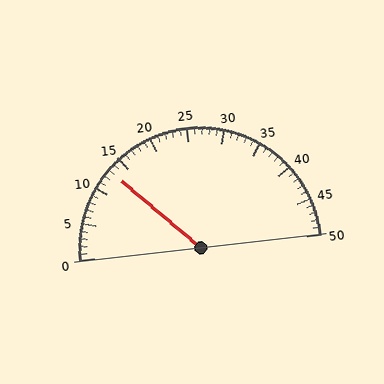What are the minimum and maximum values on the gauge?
The gauge ranges from 0 to 50.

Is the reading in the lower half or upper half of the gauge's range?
The reading is in the lower half of the range (0 to 50).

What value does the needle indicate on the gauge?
The needle indicates approximately 13.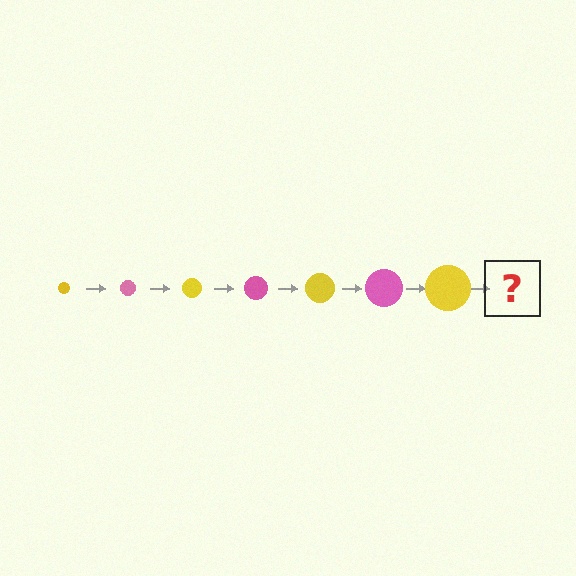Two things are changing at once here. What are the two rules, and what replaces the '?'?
The two rules are that the circle grows larger each step and the color cycles through yellow and pink. The '?' should be a pink circle, larger than the previous one.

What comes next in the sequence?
The next element should be a pink circle, larger than the previous one.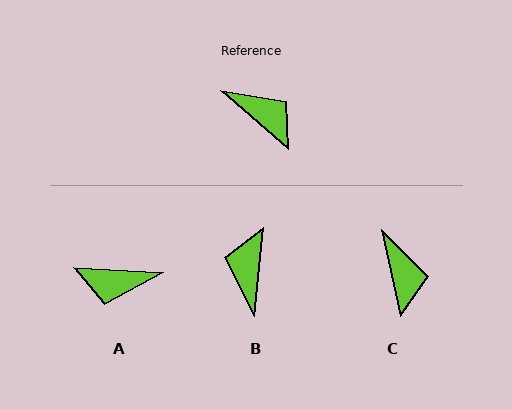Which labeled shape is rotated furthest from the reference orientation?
A, about 142 degrees away.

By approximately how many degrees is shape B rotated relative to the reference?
Approximately 126 degrees counter-clockwise.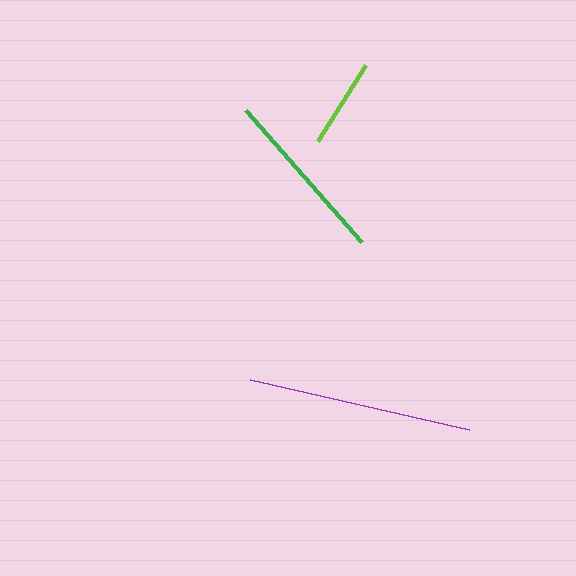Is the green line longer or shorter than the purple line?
The purple line is longer than the green line.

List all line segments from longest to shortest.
From longest to shortest: purple, green, lime.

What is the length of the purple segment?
The purple segment is approximately 225 pixels long.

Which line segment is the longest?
The purple line is the longest at approximately 225 pixels.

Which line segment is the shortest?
The lime line is the shortest at approximately 90 pixels.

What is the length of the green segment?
The green segment is approximately 176 pixels long.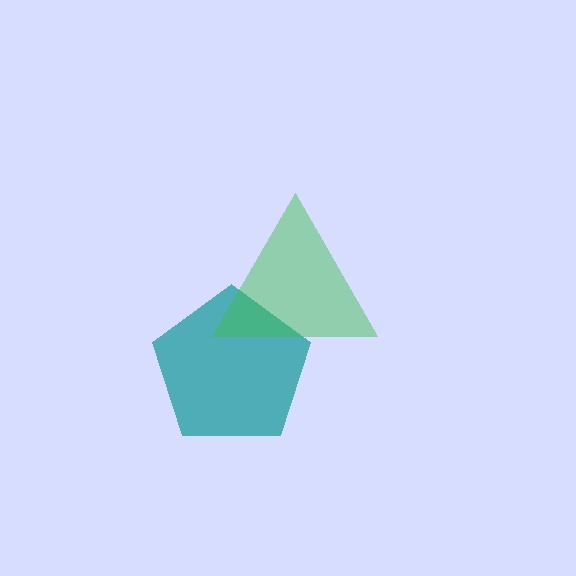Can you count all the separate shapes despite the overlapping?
Yes, there are 2 separate shapes.